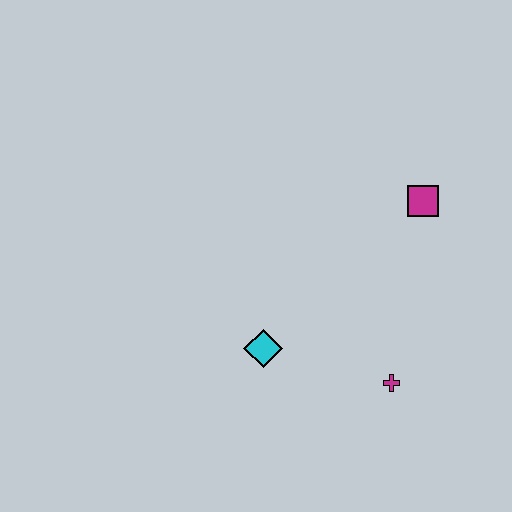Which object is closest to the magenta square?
The magenta cross is closest to the magenta square.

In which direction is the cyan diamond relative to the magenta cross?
The cyan diamond is to the left of the magenta cross.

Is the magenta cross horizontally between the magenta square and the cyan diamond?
Yes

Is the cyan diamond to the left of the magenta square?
Yes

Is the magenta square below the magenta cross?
No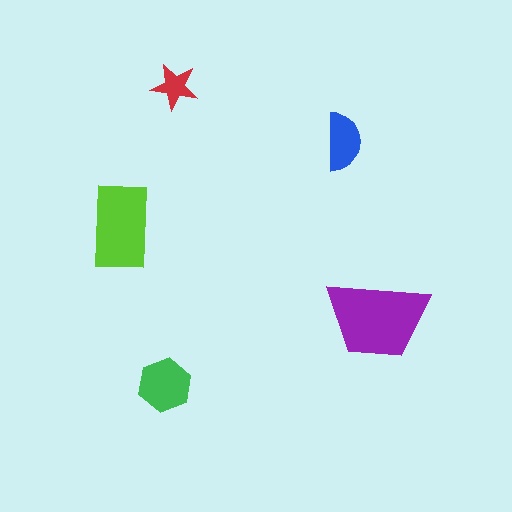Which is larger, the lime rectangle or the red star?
The lime rectangle.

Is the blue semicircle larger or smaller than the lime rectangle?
Smaller.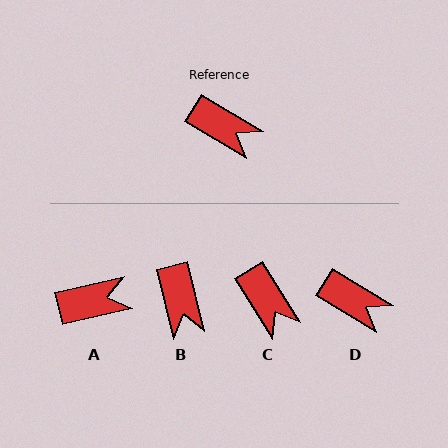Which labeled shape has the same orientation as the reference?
D.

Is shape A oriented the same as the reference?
No, it is off by about 44 degrees.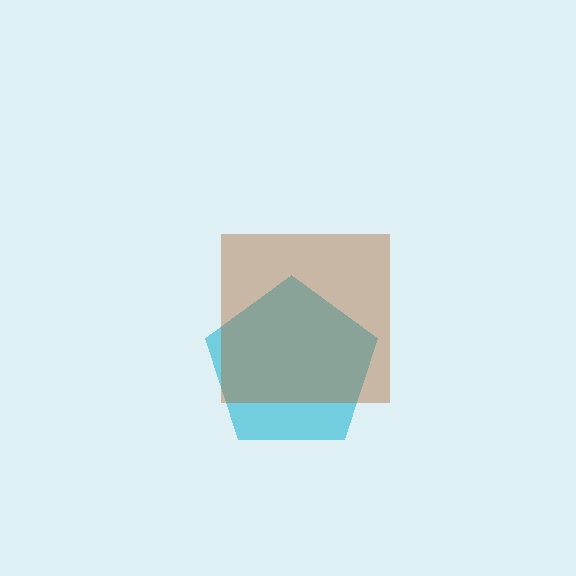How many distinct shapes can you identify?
There are 2 distinct shapes: a cyan pentagon, a brown square.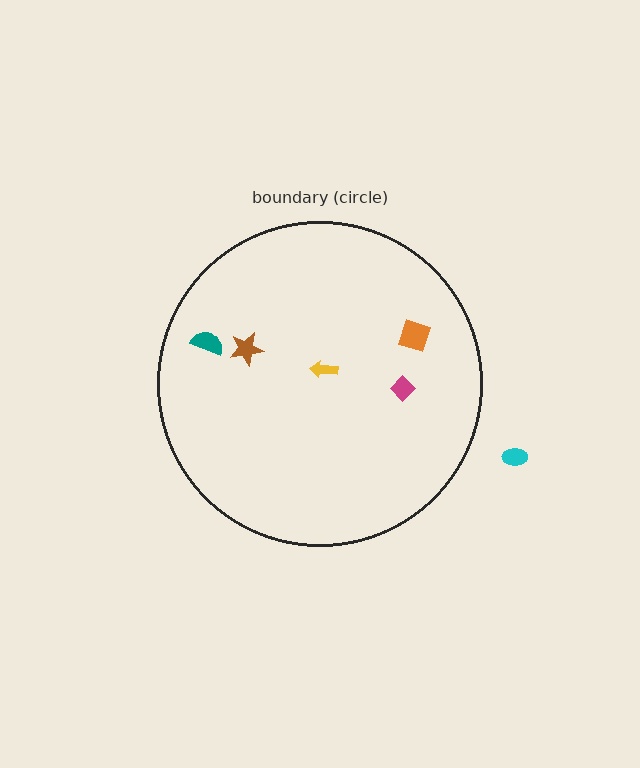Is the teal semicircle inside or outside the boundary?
Inside.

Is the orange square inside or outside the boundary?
Inside.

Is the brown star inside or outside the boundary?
Inside.